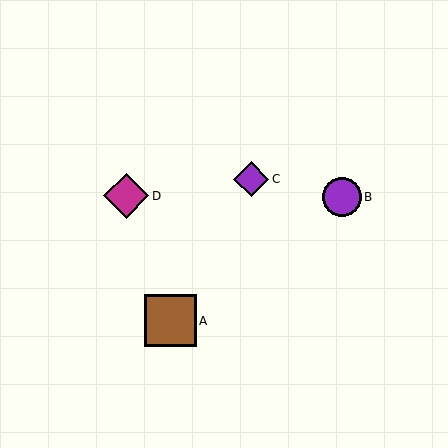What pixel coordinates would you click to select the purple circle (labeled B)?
Click at (342, 197) to select the purple circle B.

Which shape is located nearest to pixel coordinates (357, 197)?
The purple circle (labeled B) at (342, 197) is nearest to that location.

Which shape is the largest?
The brown square (labeled A) is the largest.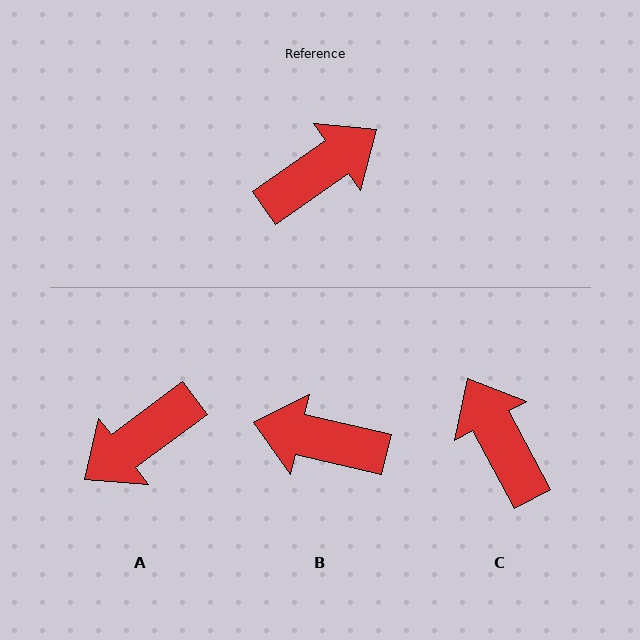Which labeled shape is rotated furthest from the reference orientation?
A, about 178 degrees away.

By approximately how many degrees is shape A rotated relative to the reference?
Approximately 178 degrees clockwise.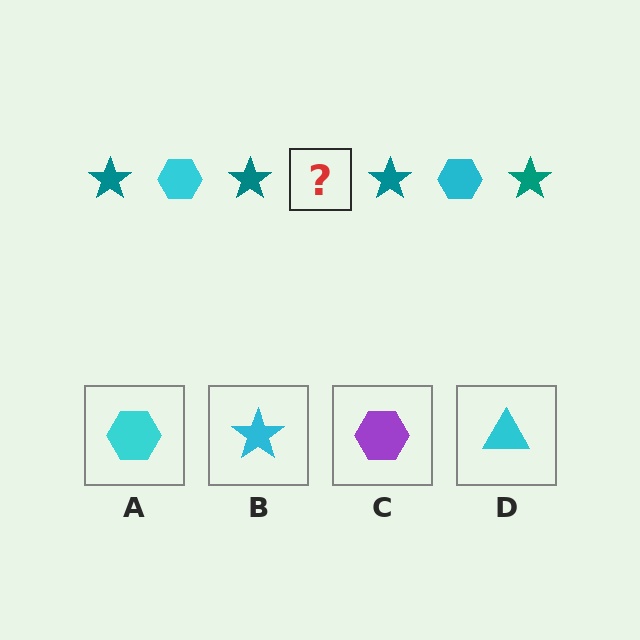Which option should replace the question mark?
Option A.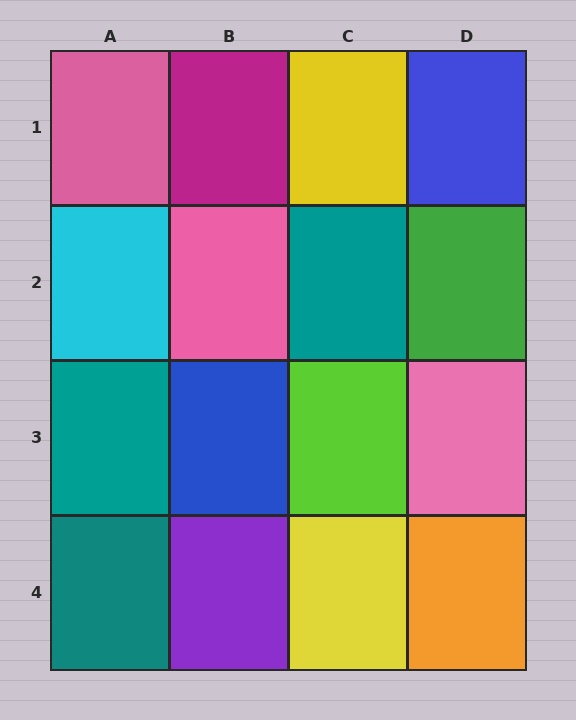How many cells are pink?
3 cells are pink.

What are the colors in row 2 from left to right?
Cyan, pink, teal, green.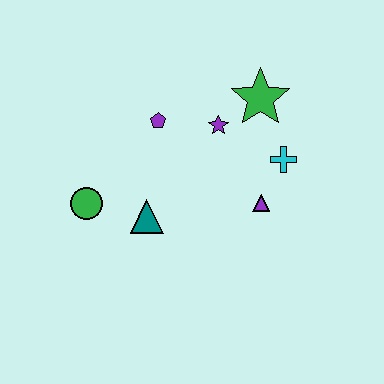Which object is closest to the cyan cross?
The purple triangle is closest to the cyan cross.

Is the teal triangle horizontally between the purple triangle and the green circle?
Yes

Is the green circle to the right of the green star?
No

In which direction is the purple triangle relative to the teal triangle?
The purple triangle is to the right of the teal triangle.